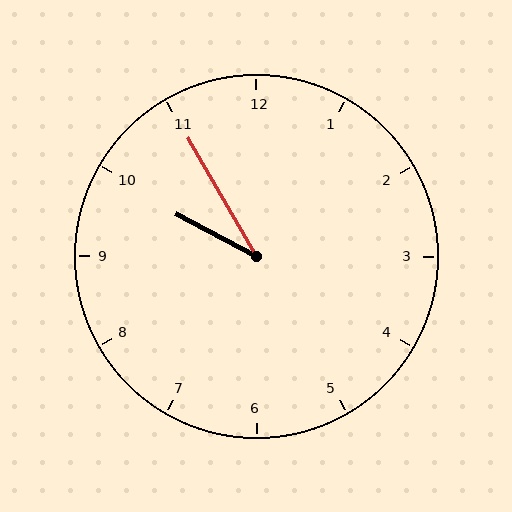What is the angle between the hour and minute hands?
Approximately 32 degrees.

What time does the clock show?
9:55.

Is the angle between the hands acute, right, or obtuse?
It is acute.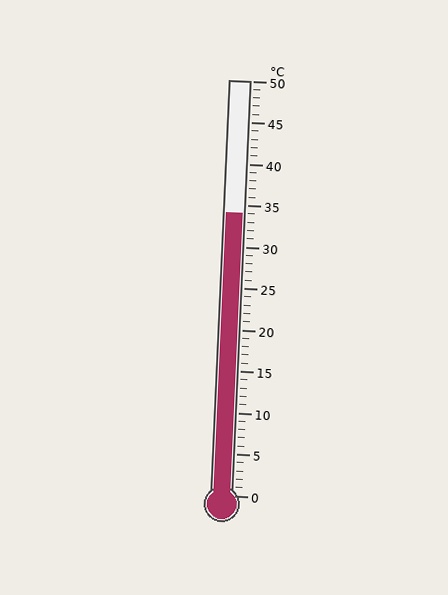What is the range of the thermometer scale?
The thermometer scale ranges from 0°C to 50°C.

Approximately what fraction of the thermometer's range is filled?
The thermometer is filled to approximately 70% of its range.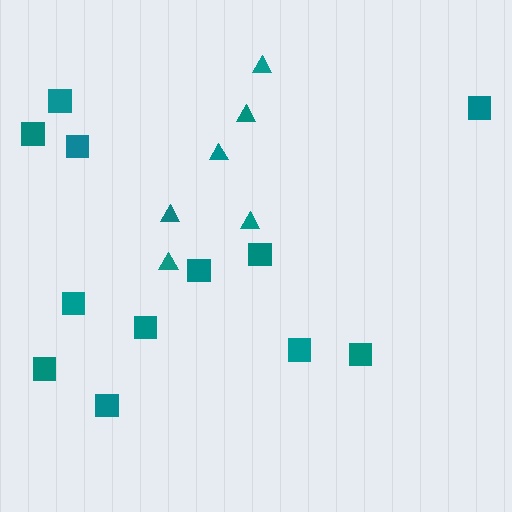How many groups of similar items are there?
There are 2 groups: one group of squares (12) and one group of triangles (6).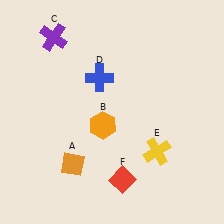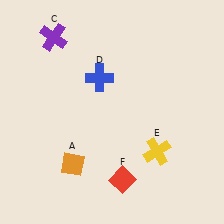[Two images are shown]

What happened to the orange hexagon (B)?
The orange hexagon (B) was removed in Image 2. It was in the bottom-left area of Image 1.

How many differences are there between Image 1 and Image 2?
There is 1 difference between the two images.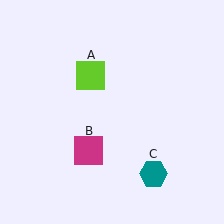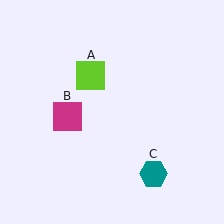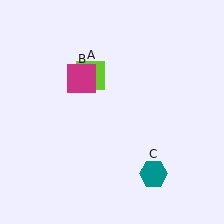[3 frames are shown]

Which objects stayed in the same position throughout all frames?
Lime square (object A) and teal hexagon (object C) remained stationary.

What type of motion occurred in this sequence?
The magenta square (object B) rotated clockwise around the center of the scene.